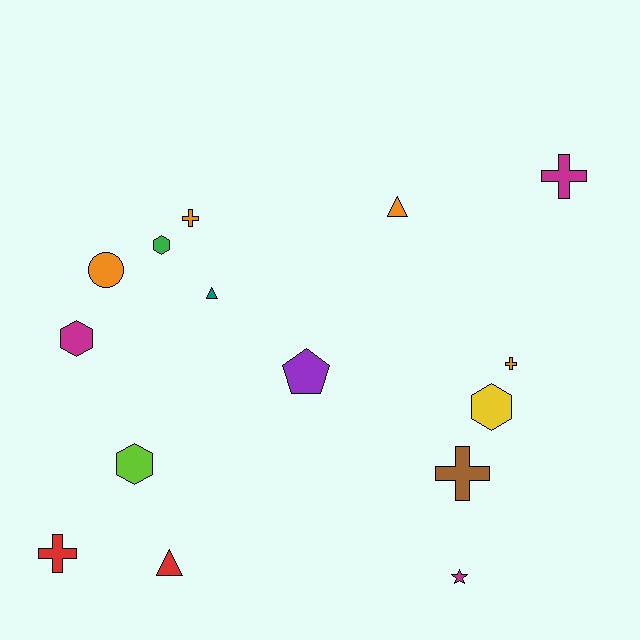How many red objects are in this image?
There are 2 red objects.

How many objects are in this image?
There are 15 objects.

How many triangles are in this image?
There are 3 triangles.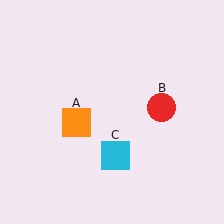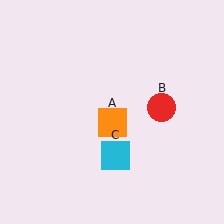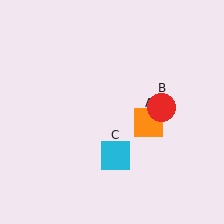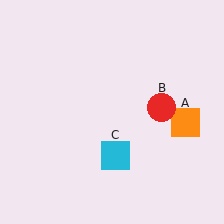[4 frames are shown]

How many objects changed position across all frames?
1 object changed position: orange square (object A).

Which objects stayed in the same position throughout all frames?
Red circle (object B) and cyan square (object C) remained stationary.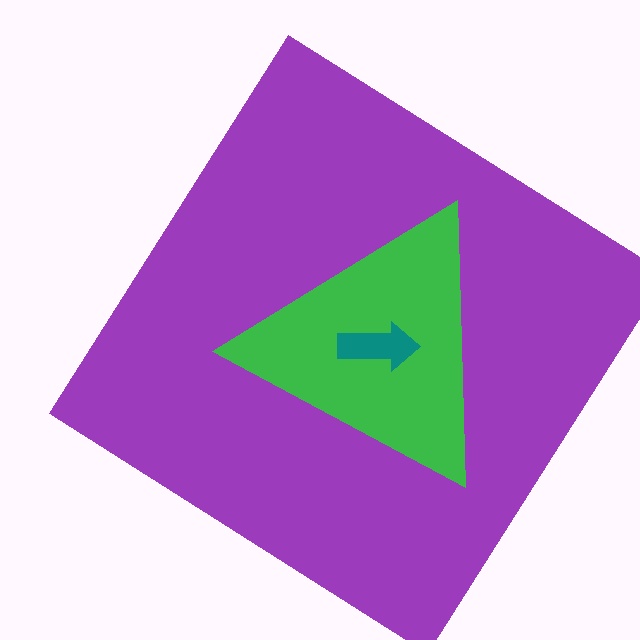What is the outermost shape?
The purple diamond.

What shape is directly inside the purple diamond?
The green triangle.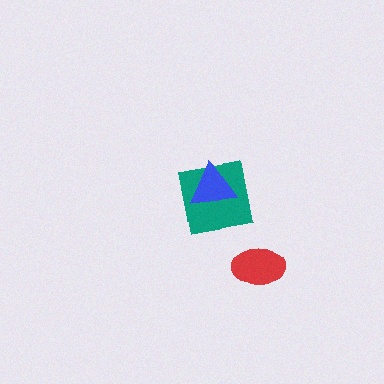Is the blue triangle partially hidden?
No, no other shape covers it.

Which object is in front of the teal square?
The blue triangle is in front of the teal square.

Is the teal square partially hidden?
Yes, it is partially covered by another shape.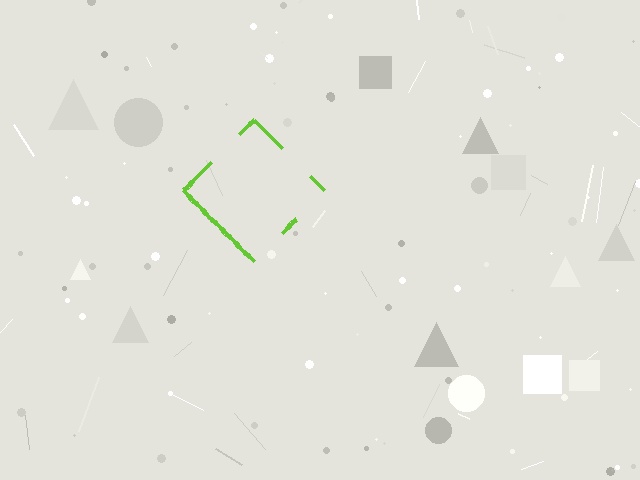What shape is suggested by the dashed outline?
The dashed outline suggests a diamond.